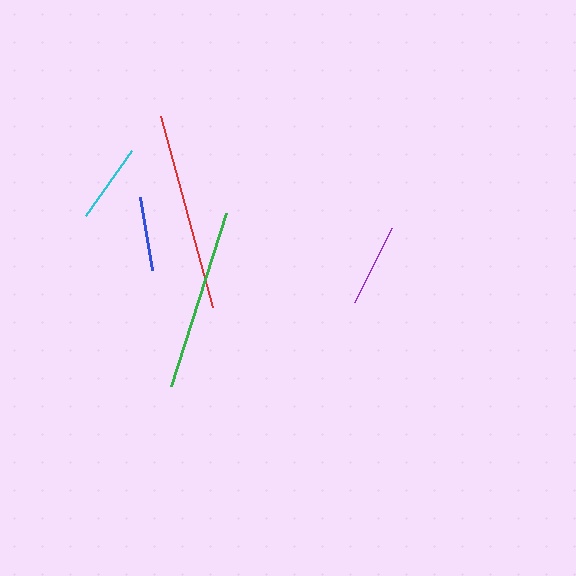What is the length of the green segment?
The green segment is approximately 182 pixels long.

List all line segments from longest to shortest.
From longest to shortest: red, green, purple, cyan, blue.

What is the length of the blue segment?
The blue segment is approximately 74 pixels long.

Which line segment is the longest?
The red line is the longest at approximately 197 pixels.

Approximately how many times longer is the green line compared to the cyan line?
The green line is approximately 2.3 times the length of the cyan line.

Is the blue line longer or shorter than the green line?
The green line is longer than the blue line.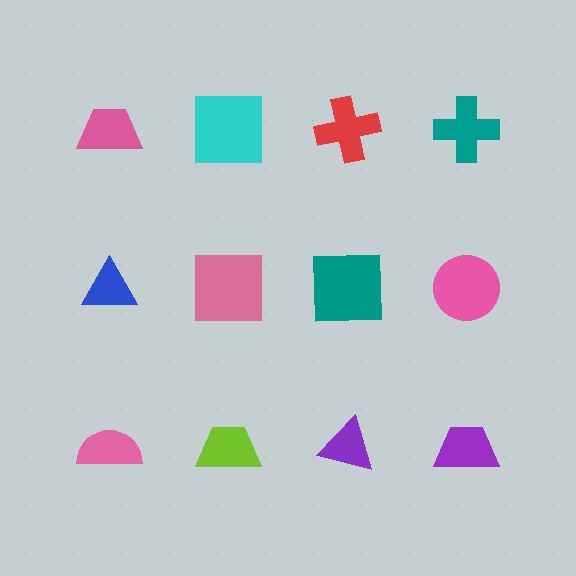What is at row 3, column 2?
A lime trapezoid.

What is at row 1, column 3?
A red cross.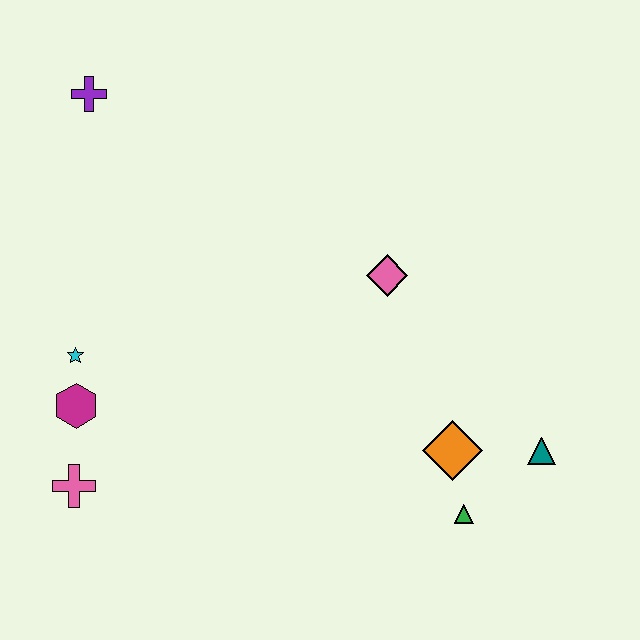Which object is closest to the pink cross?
The magenta hexagon is closest to the pink cross.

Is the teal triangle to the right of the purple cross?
Yes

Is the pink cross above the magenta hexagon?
No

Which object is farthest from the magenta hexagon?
The teal triangle is farthest from the magenta hexagon.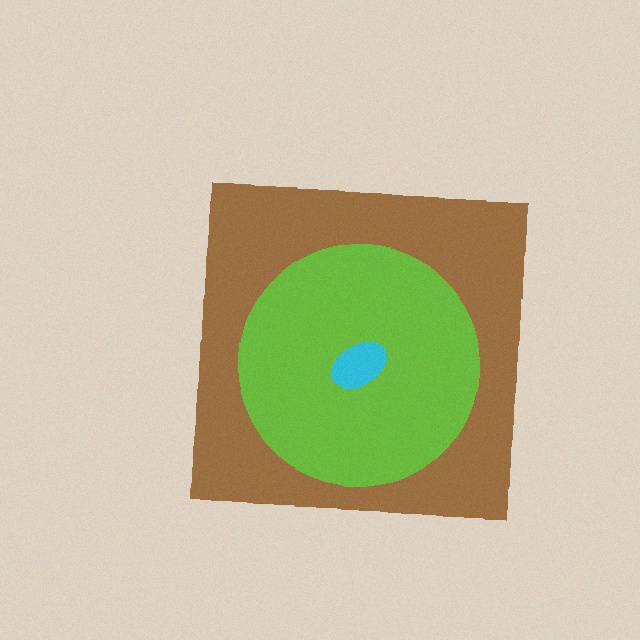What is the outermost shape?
The brown square.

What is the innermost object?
The cyan ellipse.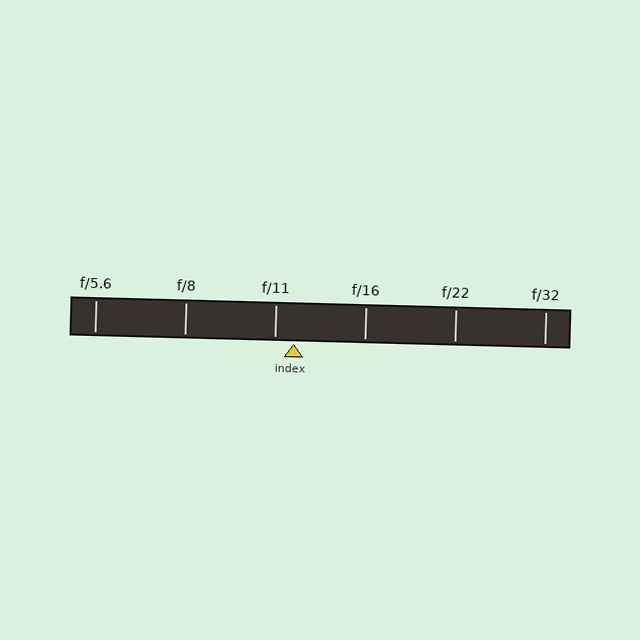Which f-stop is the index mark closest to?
The index mark is closest to f/11.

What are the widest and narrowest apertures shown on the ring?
The widest aperture shown is f/5.6 and the narrowest is f/32.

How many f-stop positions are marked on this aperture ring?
There are 6 f-stop positions marked.